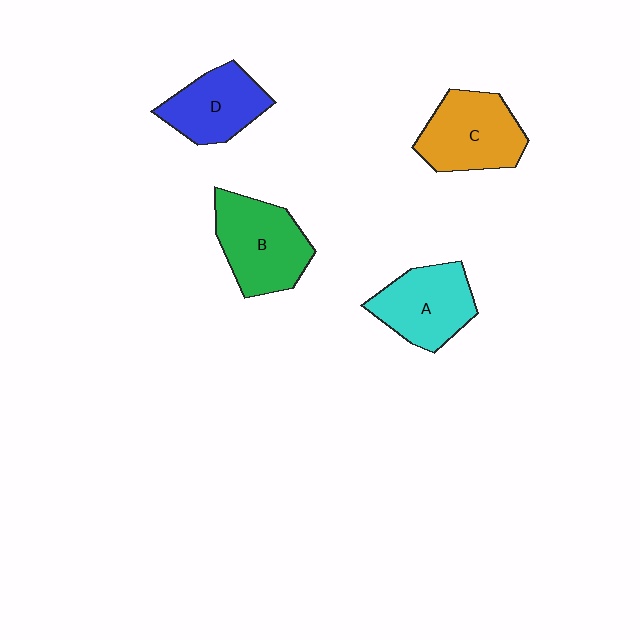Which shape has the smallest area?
Shape D (blue).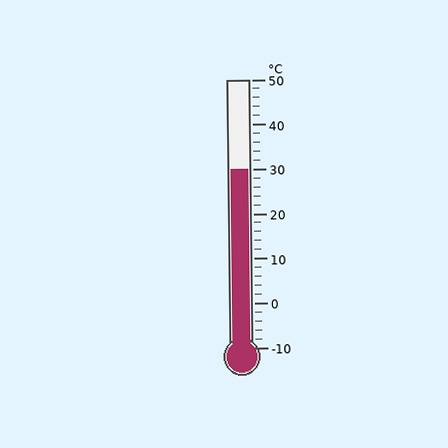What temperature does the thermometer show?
The thermometer shows approximately 30°C.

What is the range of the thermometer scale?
The thermometer scale ranges from -10°C to 50°C.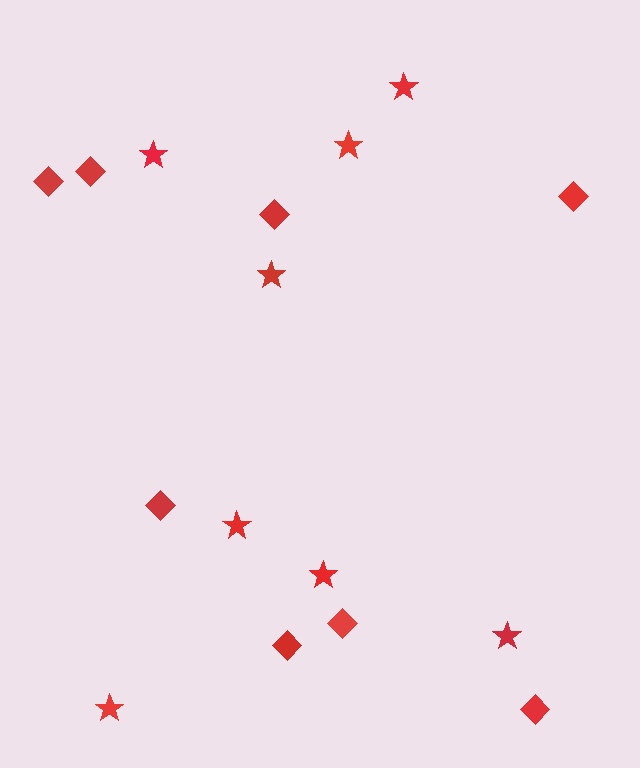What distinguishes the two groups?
There are 2 groups: one group of diamonds (8) and one group of stars (8).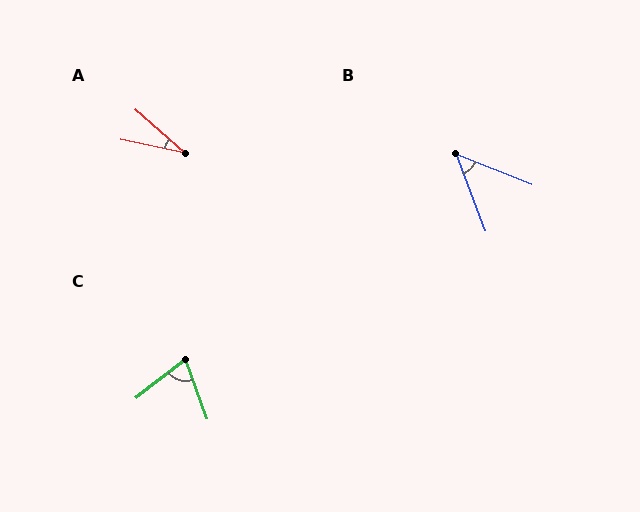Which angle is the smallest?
A, at approximately 29 degrees.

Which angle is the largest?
C, at approximately 72 degrees.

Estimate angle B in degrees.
Approximately 47 degrees.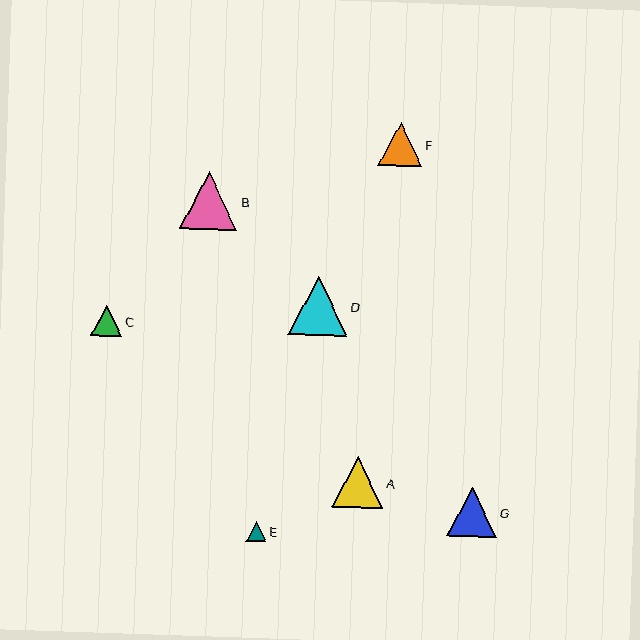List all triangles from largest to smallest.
From largest to smallest: D, B, A, G, F, C, E.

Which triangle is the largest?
Triangle D is the largest with a size of approximately 59 pixels.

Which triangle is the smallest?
Triangle E is the smallest with a size of approximately 20 pixels.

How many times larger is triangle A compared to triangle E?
Triangle A is approximately 2.6 times the size of triangle E.